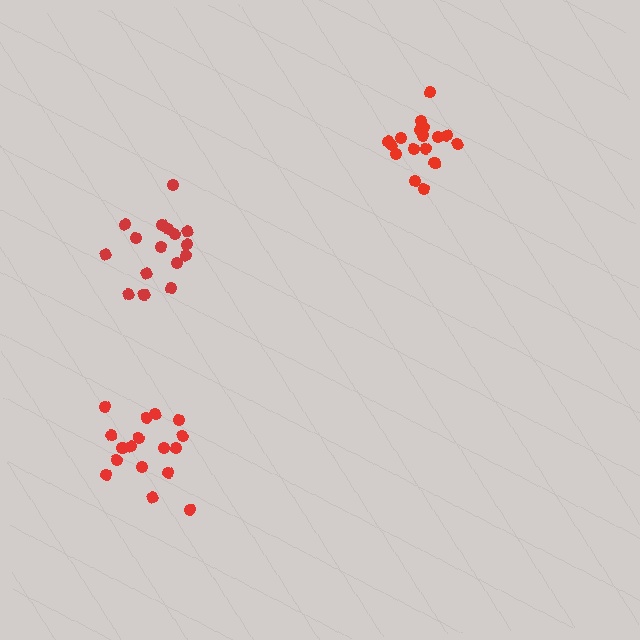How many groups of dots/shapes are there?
There are 3 groups.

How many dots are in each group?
Group 1: 16 dots, Group 2: 17 dots, Group 3: 17 dots (50 total).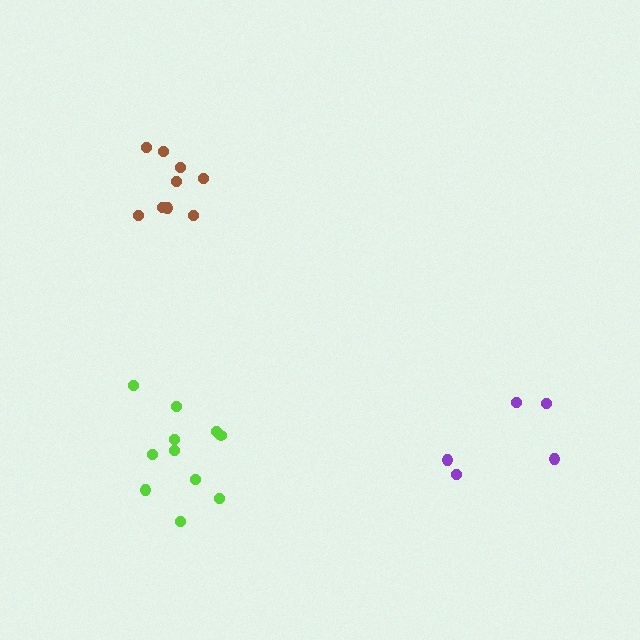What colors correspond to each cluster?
The clusters are colored: purple, brown, lime.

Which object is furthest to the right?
The purple cluster is rightmost.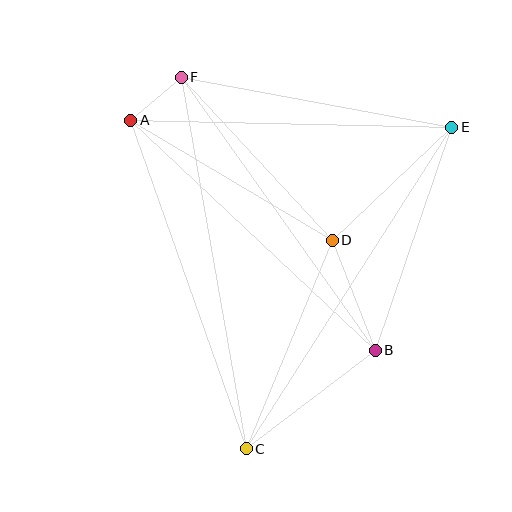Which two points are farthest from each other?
Points C and E are farthest from each other.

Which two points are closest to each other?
Points A and F are closest to each other.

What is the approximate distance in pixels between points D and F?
The distance between D and F is approximately 222 pixels.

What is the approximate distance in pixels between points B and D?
The distance between B and D is approximately 118 pixels.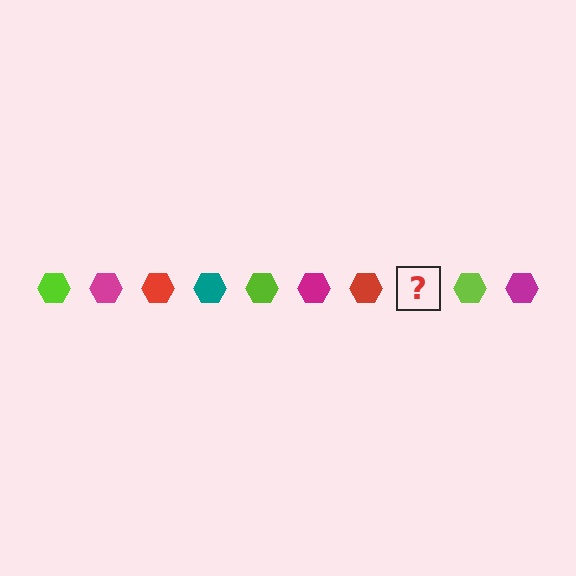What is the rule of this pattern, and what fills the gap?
The rule is that the pattern cycles through lime, magenta, red, teal hexagons. The gap should be filled with a teal hexagon.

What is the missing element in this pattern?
The missing element is a teal hexagon.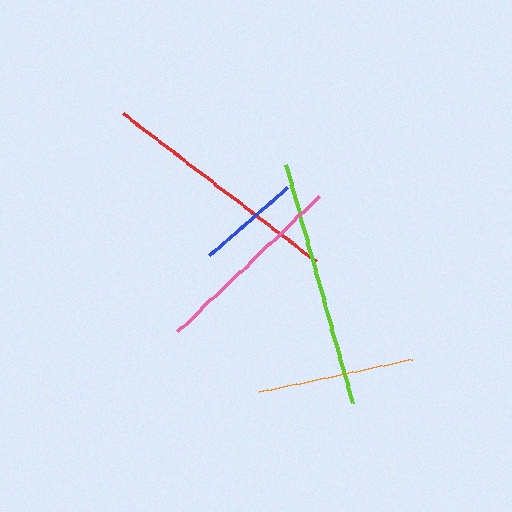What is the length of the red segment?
The red segment is approximately 243 pixels long.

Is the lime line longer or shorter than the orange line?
The lime line is longer than the orange line.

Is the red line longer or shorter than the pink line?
The red line is longer than the pink line.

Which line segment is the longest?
The lime line is the longest at approximately 248 pixels.